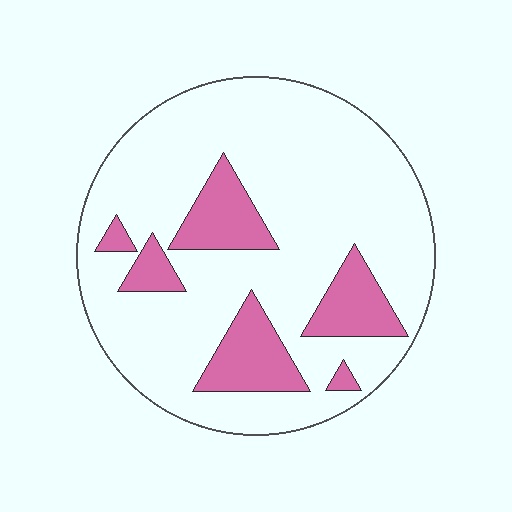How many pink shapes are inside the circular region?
6.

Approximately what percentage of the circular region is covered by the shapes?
Approximately 20%.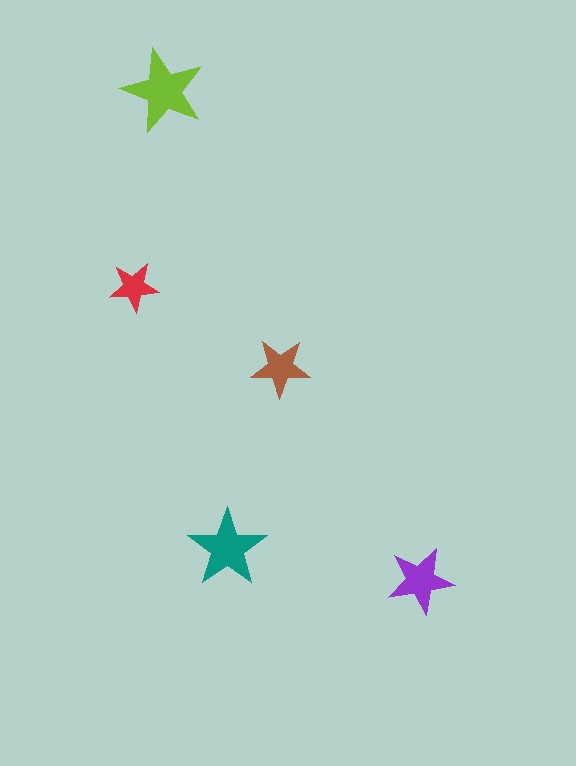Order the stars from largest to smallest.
the lime one, the teal one, the purple one, the brown one, the red one.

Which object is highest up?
The lime star is topmost.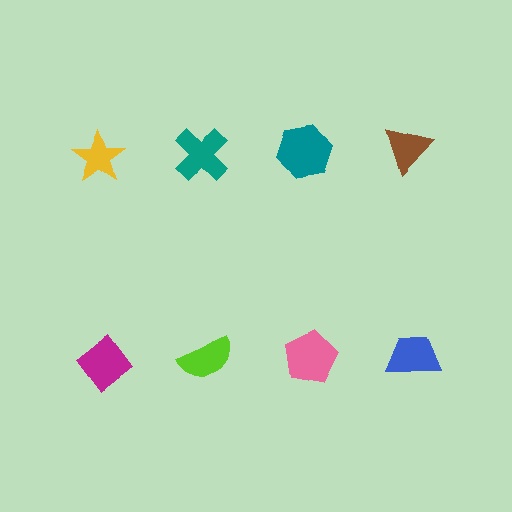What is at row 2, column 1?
A magenta diamond.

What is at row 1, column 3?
A teal hexagon.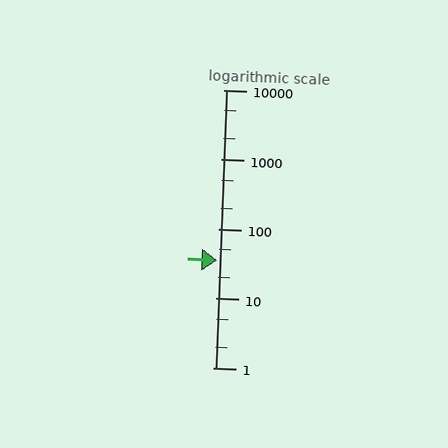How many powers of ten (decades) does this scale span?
The scale spans 4 decades, from 1 to 10000.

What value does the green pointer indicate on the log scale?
The pointer indicates approximately 35.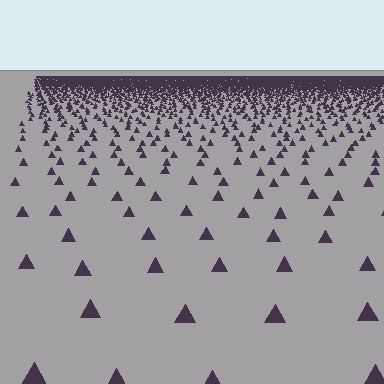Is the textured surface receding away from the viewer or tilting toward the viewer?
The surface is receding away from the viewer. Texture elements get smaller and denser toward the top.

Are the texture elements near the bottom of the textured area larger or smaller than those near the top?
Larger. Near the bottom, elements are closer to the viewer and appear at a bigger on-screen size.